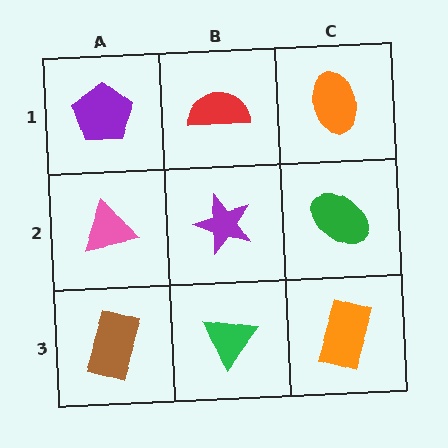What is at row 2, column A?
A pink triangle.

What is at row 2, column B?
A purple star.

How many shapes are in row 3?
3 shapes.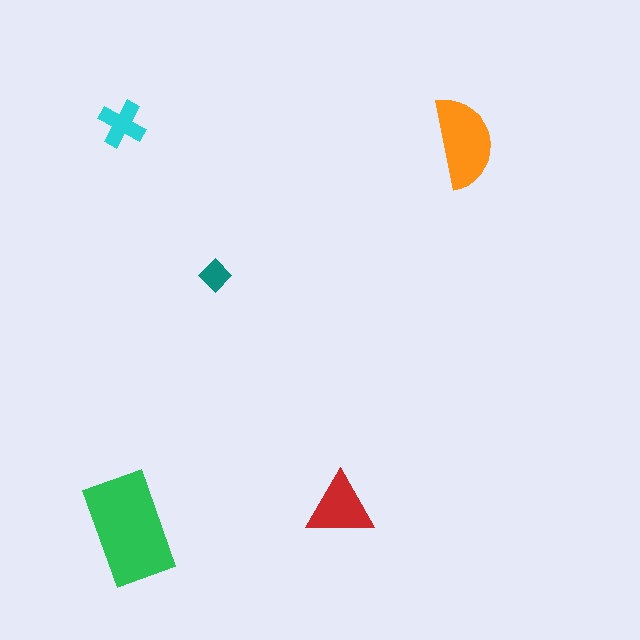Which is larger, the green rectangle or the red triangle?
The green rectangle.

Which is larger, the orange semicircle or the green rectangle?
The green rectangle.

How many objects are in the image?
There are 5 objects in the image.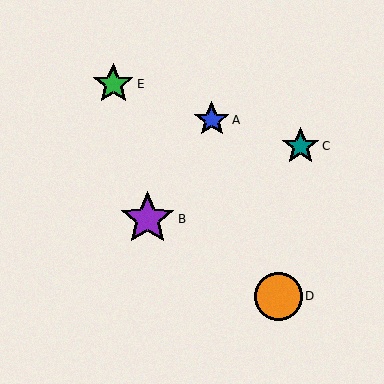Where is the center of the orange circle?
The center of the orange circle is at (279, 296).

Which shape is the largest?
The purple star (labeled B) is the largest.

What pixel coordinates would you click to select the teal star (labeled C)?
Click at (300, 146) to select the teal star C.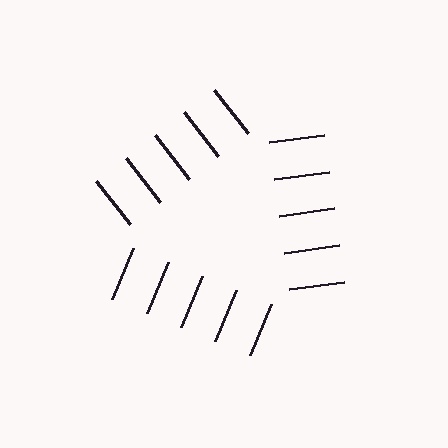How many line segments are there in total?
15 — 5 along each of the 3 edges.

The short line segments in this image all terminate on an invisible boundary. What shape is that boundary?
An illusory triangle — the line segments terminate on its edges but no continuous stroke is drawn.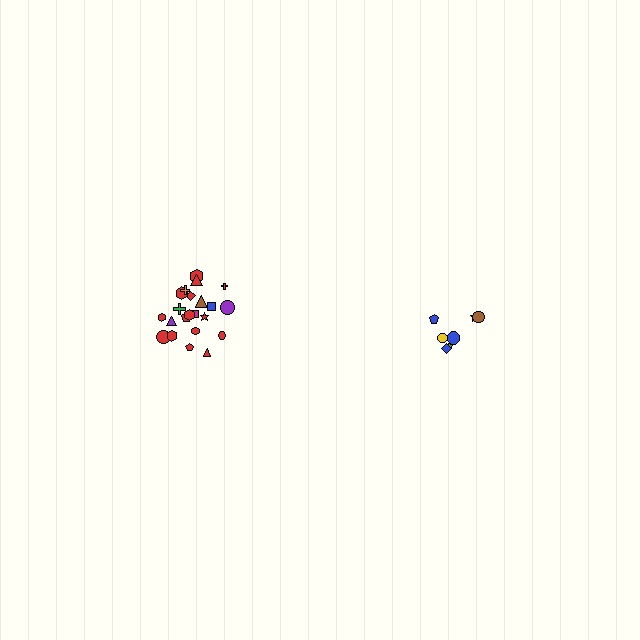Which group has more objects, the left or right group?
The left group.